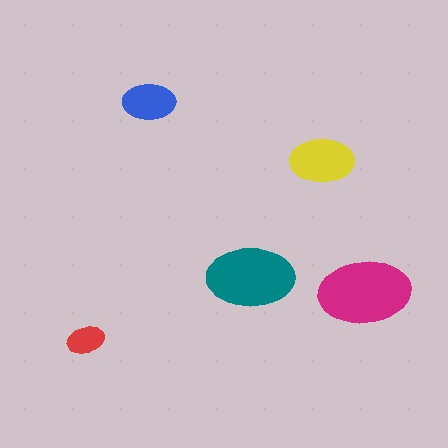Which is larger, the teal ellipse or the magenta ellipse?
The magenta one.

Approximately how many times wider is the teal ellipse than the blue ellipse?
About 1.5 times wider.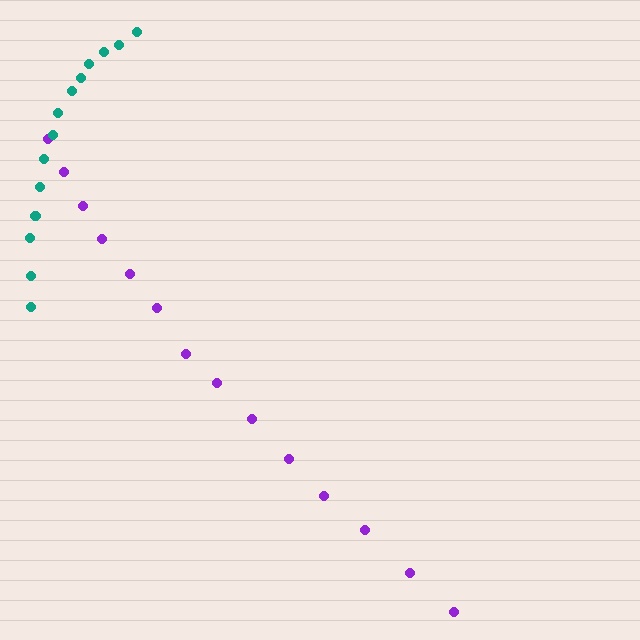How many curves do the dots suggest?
There are 2 distinct paths.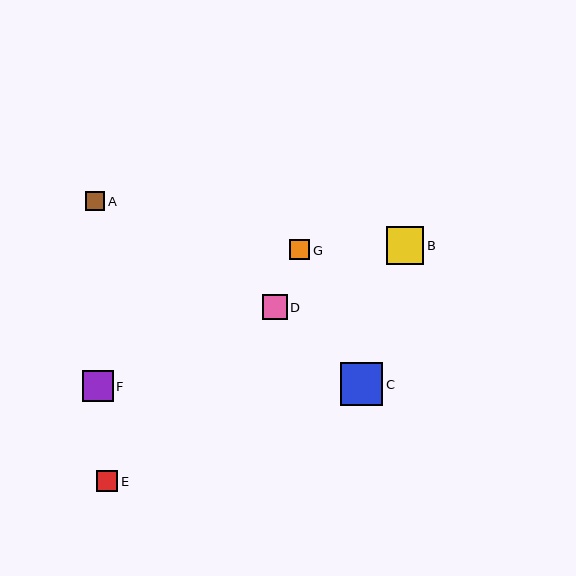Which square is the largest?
Square C is the largest with a size of approximately 43 pixels.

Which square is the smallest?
Square A is the smallest with a size of approximately 19 pixels.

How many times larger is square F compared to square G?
Square F is approximately 1.5 times the size of square G.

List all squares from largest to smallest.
From largest to smallest: C, B, F, D, E, G, A.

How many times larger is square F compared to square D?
Square F is approximately 1.2 times the size of square D.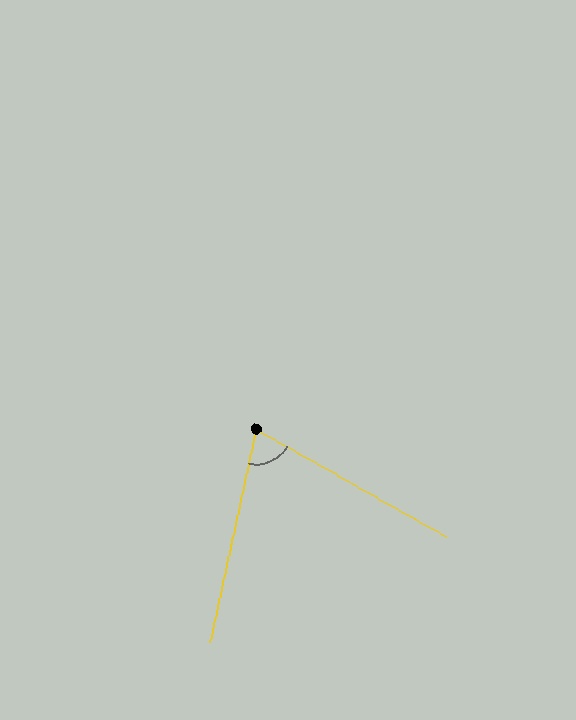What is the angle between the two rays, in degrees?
Approximately 73 degrees.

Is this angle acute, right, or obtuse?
It is acute.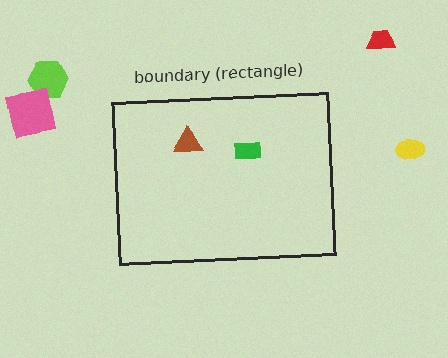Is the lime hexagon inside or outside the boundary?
Outside.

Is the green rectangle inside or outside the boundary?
Inside.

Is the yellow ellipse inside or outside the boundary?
Outside.